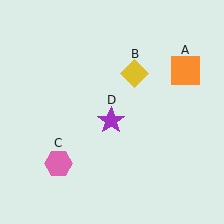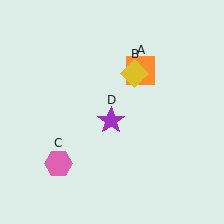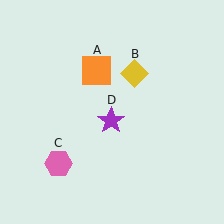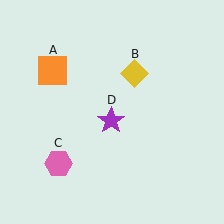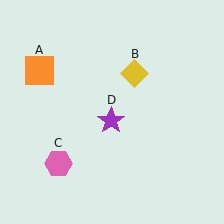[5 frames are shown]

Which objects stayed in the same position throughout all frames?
Yellow diamond (object B) and pink hexagon (object C) and purple star (object D) remained stationary.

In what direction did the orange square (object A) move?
The orange square (object A) moved left.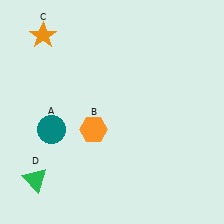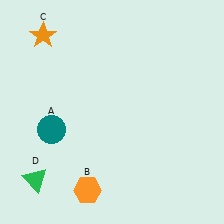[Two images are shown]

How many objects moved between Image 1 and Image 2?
1 object moved between the two images.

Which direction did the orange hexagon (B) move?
The orange hexagon (B) moved down.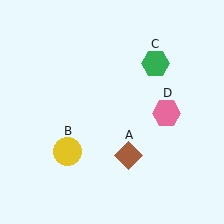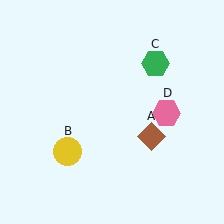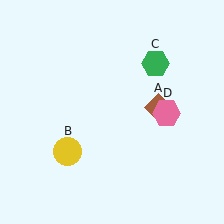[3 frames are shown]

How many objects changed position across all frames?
1 object changed position: brown diamond (object A).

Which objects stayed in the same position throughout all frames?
Yellow circle (object B) and green hexagon (object C) and pink hexagon (object D) remained stationary.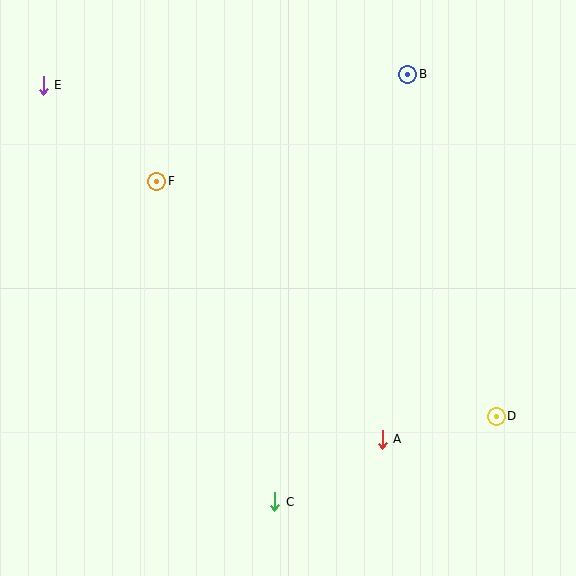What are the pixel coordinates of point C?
Point C is at (275, 502).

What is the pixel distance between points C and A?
The distance between C and A is 125 pixels.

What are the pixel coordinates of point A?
Point A is at (382, 439).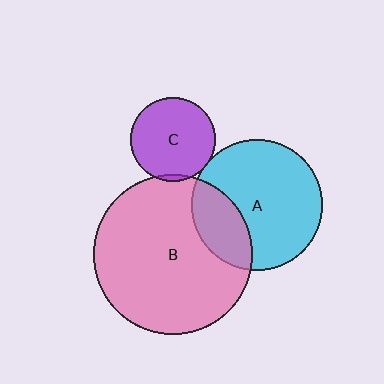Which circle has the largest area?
Circle B (pink).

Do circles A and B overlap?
Yes.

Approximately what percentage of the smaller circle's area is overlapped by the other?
Approximately 25%.